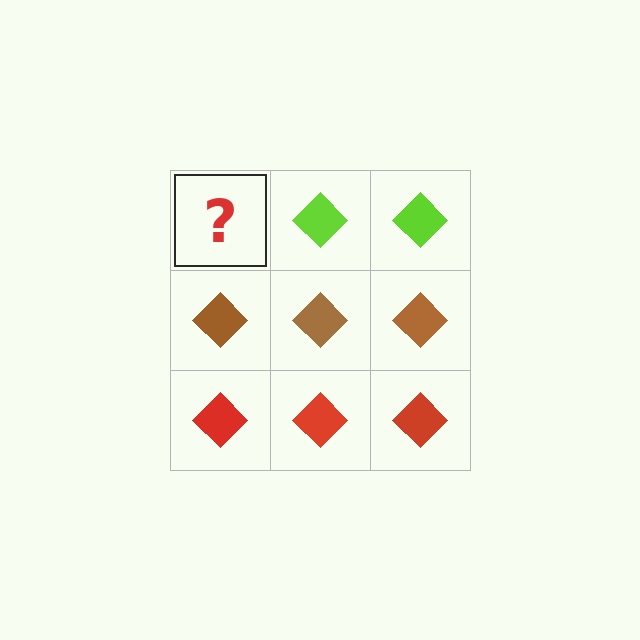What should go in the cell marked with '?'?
The missing cell should contain a lime diamond.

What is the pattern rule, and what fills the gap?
The rule is that each row has a consistent color. The gap should be filled with a lime diamond.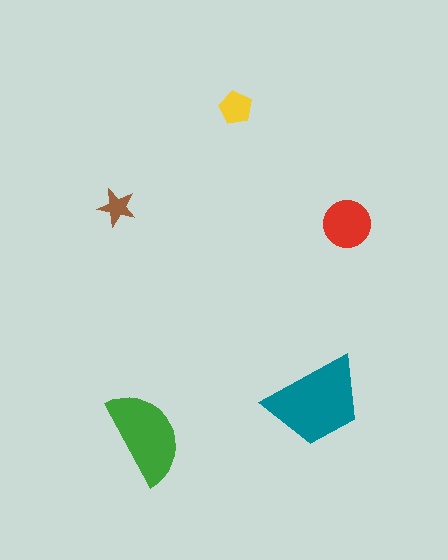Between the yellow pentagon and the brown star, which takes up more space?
The yellow pentagon.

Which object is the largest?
The teal trapezoid.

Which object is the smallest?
The brown star.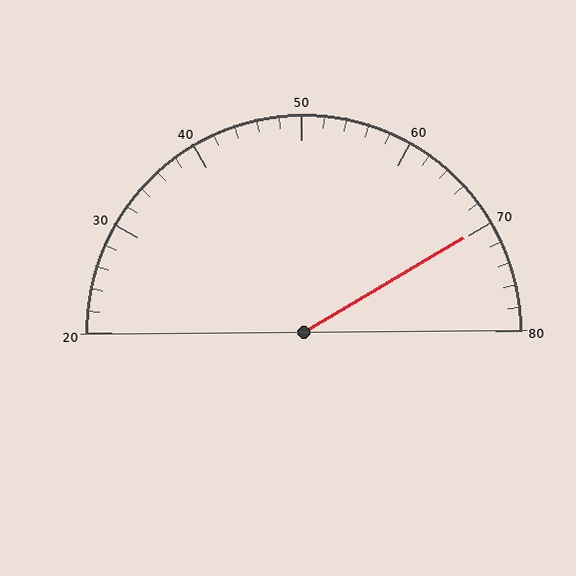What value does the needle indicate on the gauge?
The needle indicates approximately 70.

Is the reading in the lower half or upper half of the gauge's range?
The reading is in the upper half of the range (20 to 80).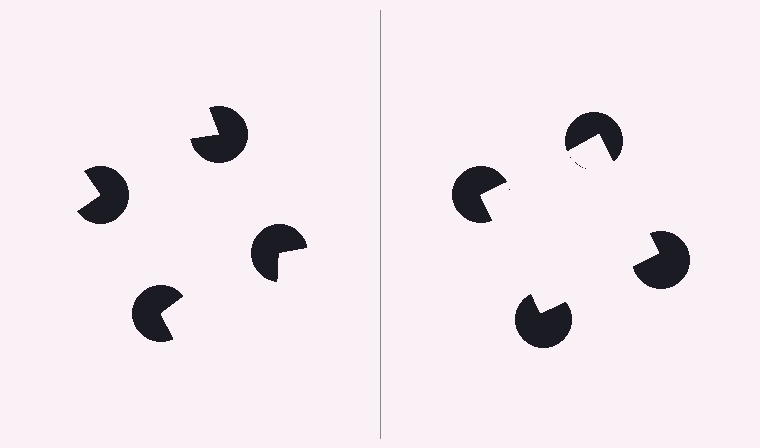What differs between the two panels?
The pac-man discs are positioned identically on both sides; only the wedge orientations differ. On the right they align to a square; on the left they are misaligned.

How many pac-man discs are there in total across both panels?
8 — 4 on each side.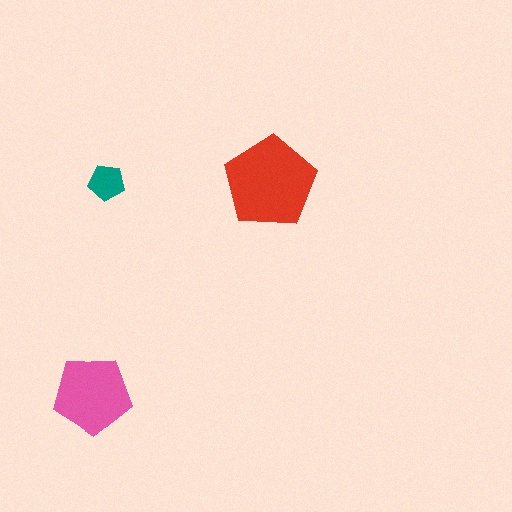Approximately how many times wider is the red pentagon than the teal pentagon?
About 2.5 times wider.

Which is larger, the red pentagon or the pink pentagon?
The red one.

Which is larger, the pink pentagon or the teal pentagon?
The pink one.